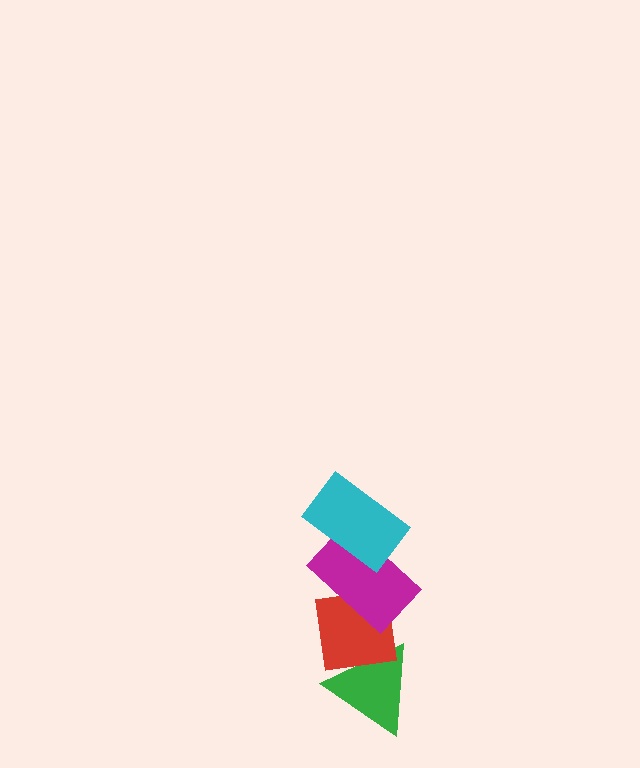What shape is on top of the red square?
The magenta rectangle is on top of the red square.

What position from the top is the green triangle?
The green triangle is 4th from the top.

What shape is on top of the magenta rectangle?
The cyan rectangle is on top of the magenta rectangle.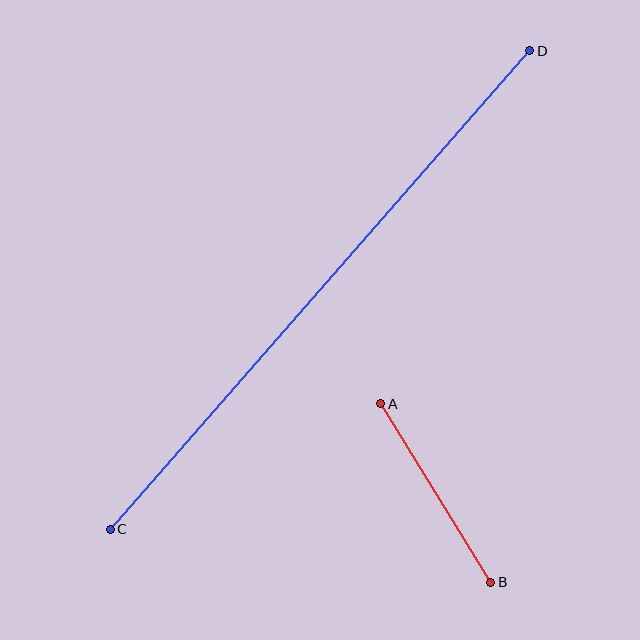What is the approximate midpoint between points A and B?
The midpoint is at approximately (436, 493) pixels.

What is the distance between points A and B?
The distance is approximately 210 pixels.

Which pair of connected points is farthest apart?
Points C and D are farthest apart.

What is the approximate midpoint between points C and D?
The midpoint is at approximately (320, 290) pixels.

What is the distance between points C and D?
The distance is approximately 636 pixels.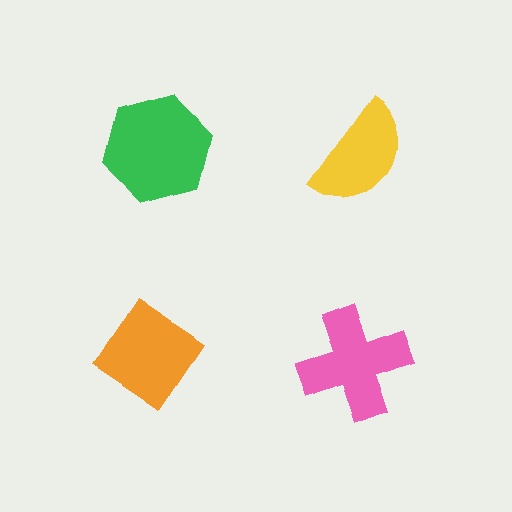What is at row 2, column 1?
An orange diamond.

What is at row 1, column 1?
A green hexagon.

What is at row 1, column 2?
A yellow semicircle.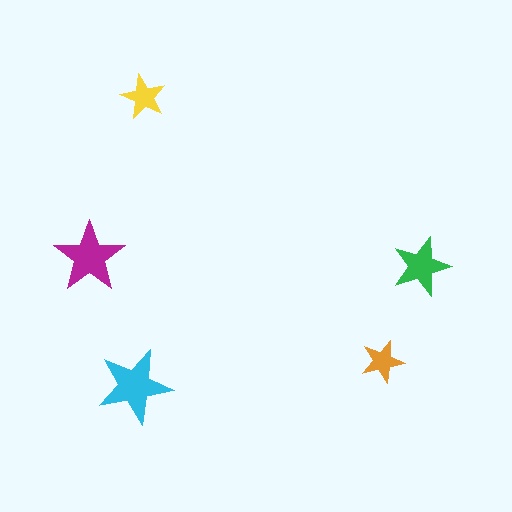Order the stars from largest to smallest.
the cyan one, the magenta one, the green one, the yellow one, the orange one.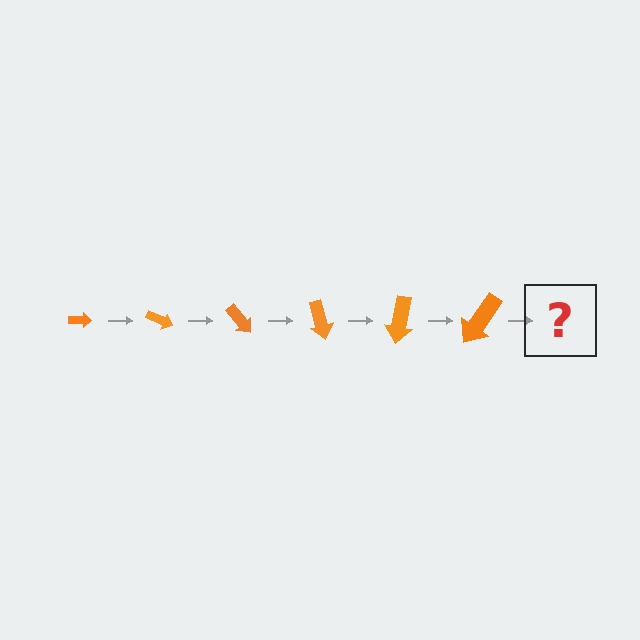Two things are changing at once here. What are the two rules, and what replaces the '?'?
The two rules are that the arrow grows larger each step and it rotates 25 degrees each step. The '?' should be an arrow, larger than the previous one and rotated 150 degrees from the start.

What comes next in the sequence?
The next element should be an arrow, larger than the previous one and rotated 150 degrees from the start.